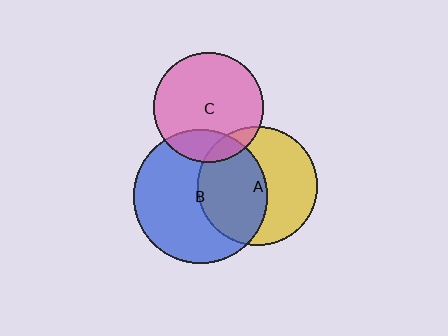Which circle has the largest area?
Circle B (blue).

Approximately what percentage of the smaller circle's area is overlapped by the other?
Approximately 10%.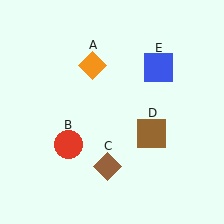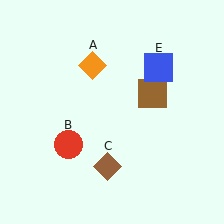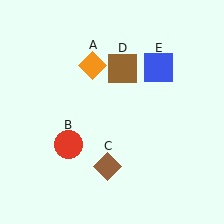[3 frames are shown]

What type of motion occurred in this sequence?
The brown square (object D) rotated counterclockwise around the center of the scene.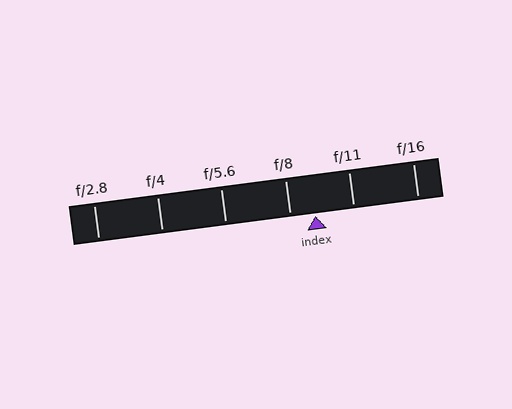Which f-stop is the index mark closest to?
The index mark is closest to f/8.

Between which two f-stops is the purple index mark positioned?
The index mark is between f/8 and f/11.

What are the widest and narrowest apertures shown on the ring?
The widest aperture shown is f/2.8 and the narrowest is f/16.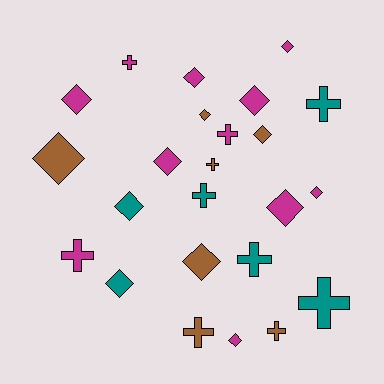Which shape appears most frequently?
Diamond, with 14 objects.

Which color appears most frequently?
Magenta, with 11 objects.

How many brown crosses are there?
There are 3 brown crosses.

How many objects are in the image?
There are 24 objects.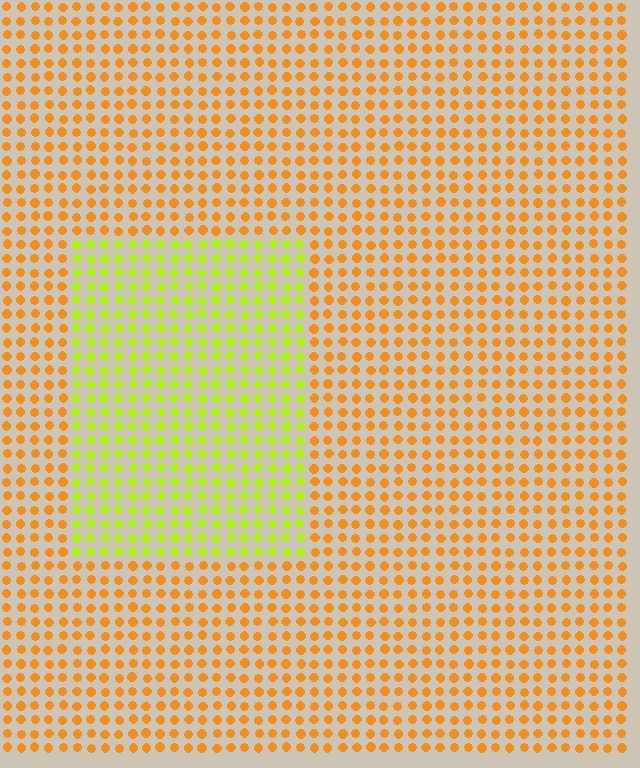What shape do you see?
I see a rectangle.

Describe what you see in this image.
The image is filled with small orange elements in a uniform arrangement. A rectangle-shaped region is visible where the elements are tinted to a slightly different hue, forming a subtle color boundary.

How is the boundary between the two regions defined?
The boundary is defined purely by a slight shift in hue (about 48 degrees). Spacing, size, and orientation are identical on both sides.